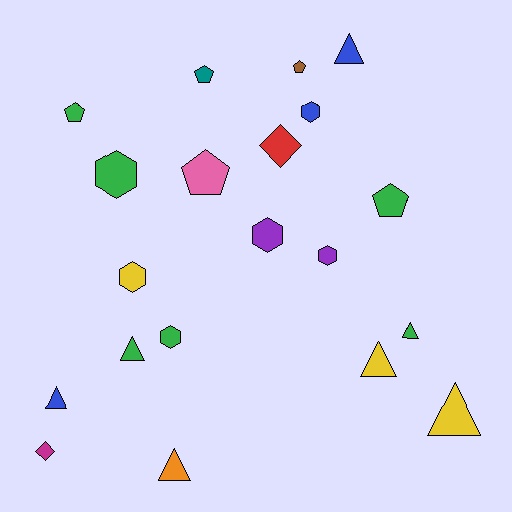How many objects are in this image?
There are 20 objects.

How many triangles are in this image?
There are 7 triangles.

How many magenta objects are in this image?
There is 1 magenta object.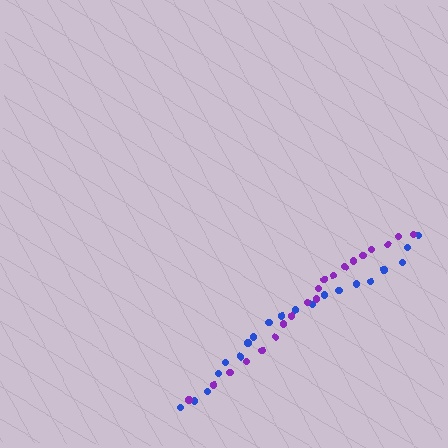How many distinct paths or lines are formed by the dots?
There are 2 distinct paths.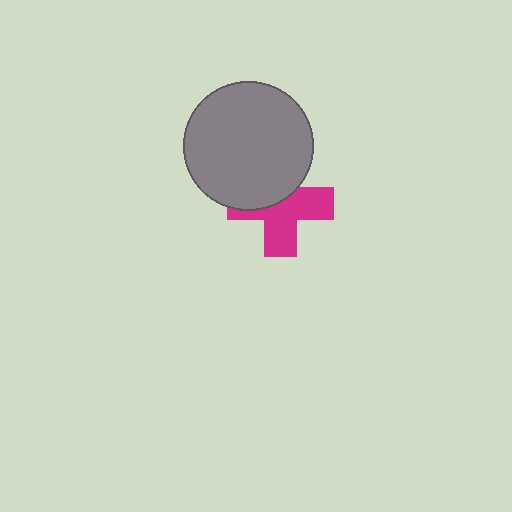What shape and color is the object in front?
The object in front is a gray circle.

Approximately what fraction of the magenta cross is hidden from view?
Roughly 43% of the magenta cross is hidden behind the gray circle.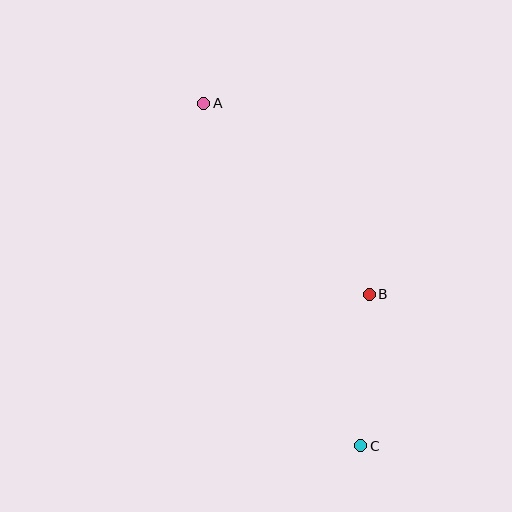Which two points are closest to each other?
Points B and C are closest to each other.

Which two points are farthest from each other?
Points A and C are farthest from each other.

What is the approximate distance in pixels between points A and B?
The distance between A and B is approximately 253 pixels.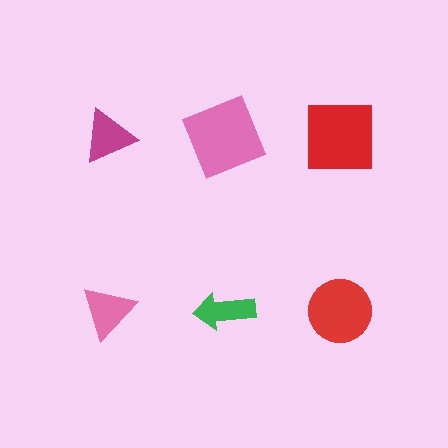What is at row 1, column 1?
A magenta triangle.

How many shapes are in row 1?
3 shapes.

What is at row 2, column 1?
A pink triangle.